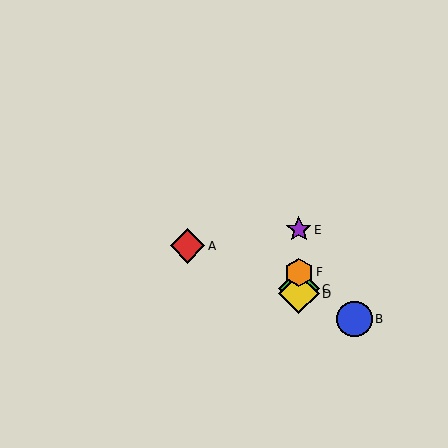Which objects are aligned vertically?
Objects C, D, E, F are aligned vertically.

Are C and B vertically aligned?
No, C is at x≈299 and B is at x≈355.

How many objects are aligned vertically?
4 objects (C, D, E, F) are aligned vertically.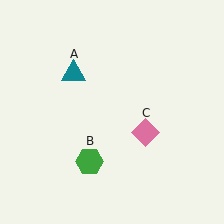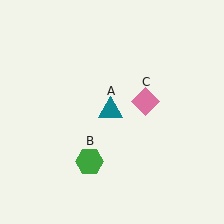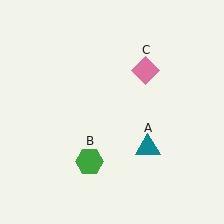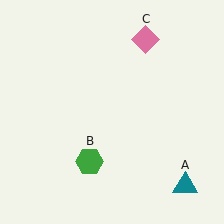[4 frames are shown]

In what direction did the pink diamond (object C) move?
The pink diamond (object C) moved up.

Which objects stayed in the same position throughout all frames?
Green hexagon (object B) remained stationary.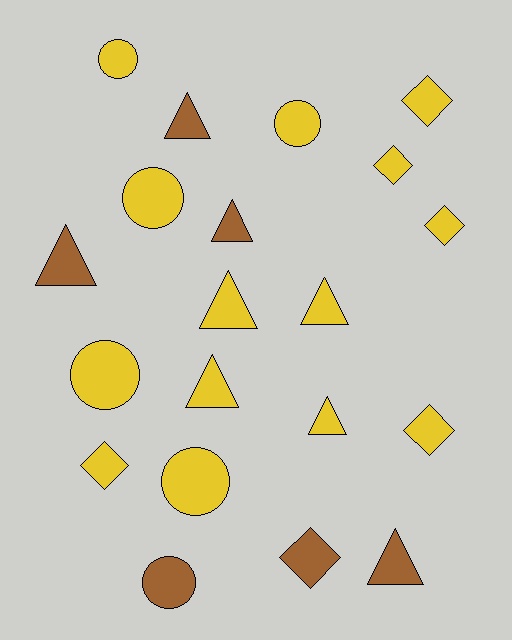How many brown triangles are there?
There are 4 brown triangles.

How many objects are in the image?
There are 20 objects.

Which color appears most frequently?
Yellow, with 14 objects.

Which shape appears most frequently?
Triangle, with 8 objects.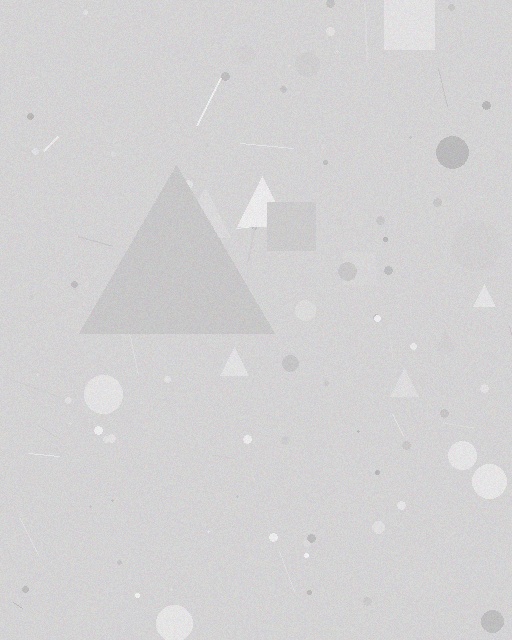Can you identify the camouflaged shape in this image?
The camouflaged shape is a triangle.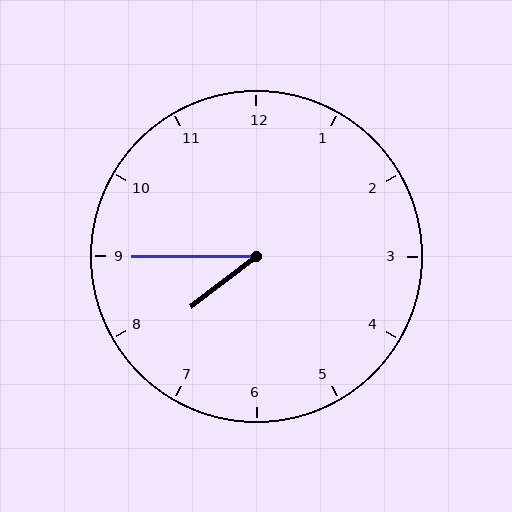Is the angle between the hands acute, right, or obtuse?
It is acute.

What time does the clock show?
7:45.